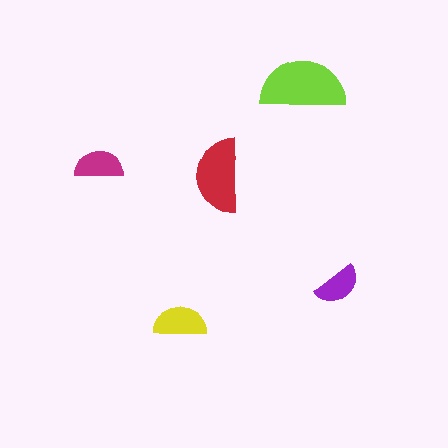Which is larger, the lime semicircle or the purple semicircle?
The lime one.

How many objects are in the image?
There are 5 objects in the image.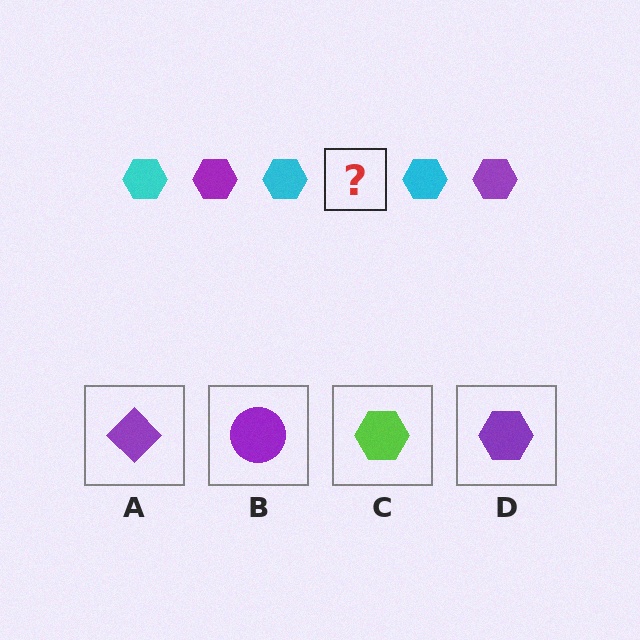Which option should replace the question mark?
Option D.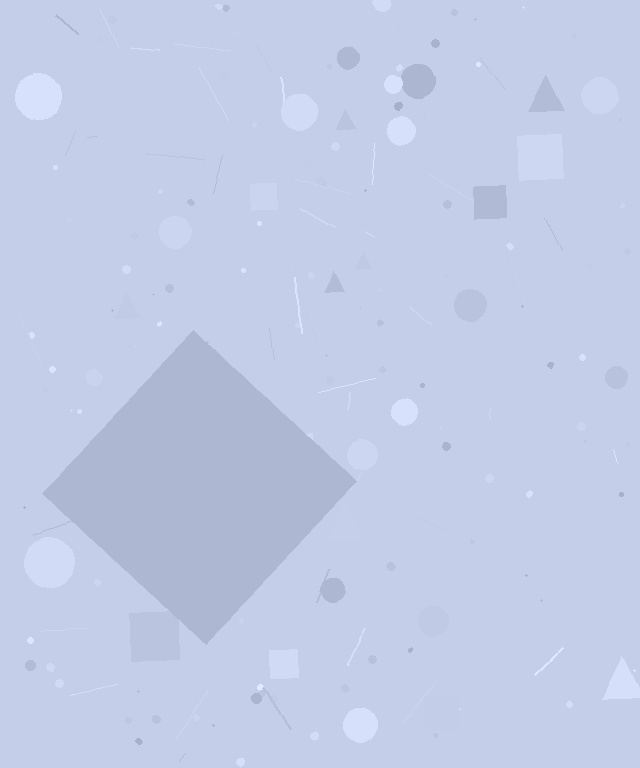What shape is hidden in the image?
A diamond is hidden in the image.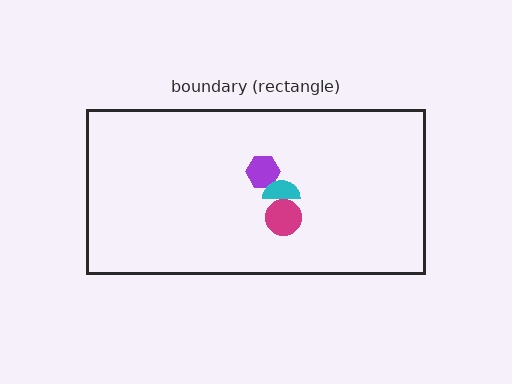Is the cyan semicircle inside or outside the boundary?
Inside.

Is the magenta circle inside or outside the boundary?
Inside.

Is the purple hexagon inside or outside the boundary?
Inside.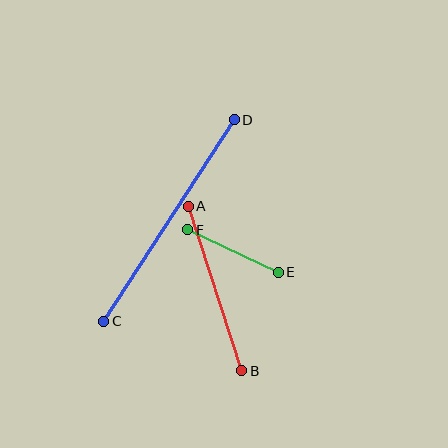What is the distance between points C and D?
The distance is approximately 240 pixels.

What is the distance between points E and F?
The distance is approximately 100 pixels.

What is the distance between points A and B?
The distance is approximately 173 pixels.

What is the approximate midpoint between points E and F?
The midpoint is at approximately (233, 251) pixels.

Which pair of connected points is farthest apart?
Points C and D are farthest apart.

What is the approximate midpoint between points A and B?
The midpoint is at approximately (215, 289) pixels.